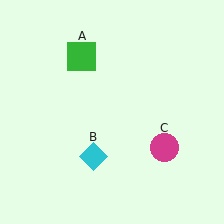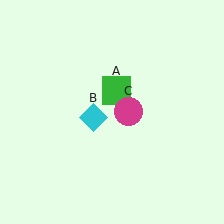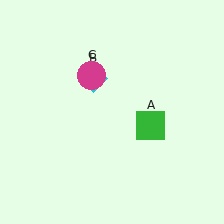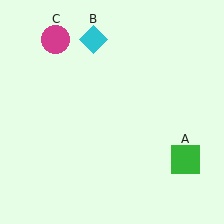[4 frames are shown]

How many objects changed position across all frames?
3 objects changed position: green square (object A), cyan diamond (object B), magenta circle (object C).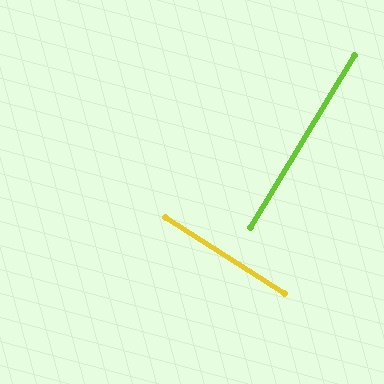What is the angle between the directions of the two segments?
Approximately 88 degrees.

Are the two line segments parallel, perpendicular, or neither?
Perpendicular — they meet at approximately 88°.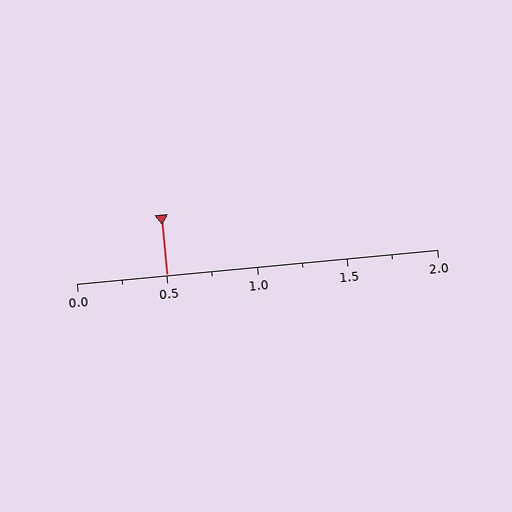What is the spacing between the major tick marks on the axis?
The major ticks are spaced 0.5 apart.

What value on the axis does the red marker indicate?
The marker indicates approximately 0.5.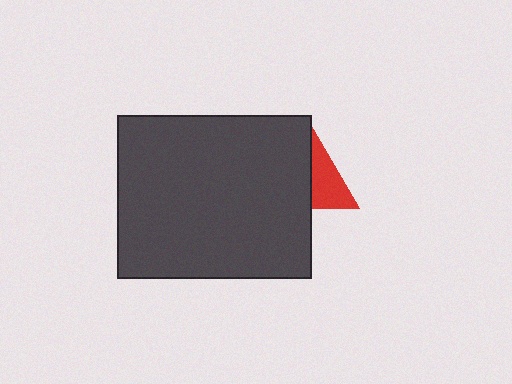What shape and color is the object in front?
The object in front is a dark gray rectangle.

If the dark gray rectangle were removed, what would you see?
You would see the complete red triangle.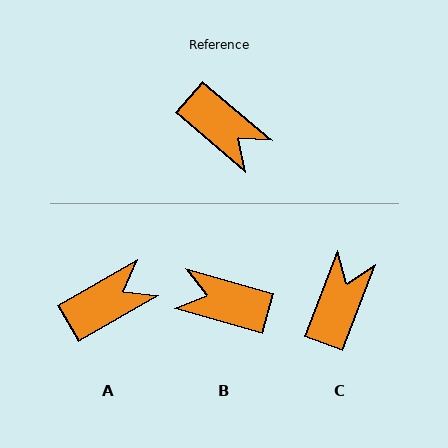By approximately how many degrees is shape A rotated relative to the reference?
Approximately 70 degrees counter-clockwise.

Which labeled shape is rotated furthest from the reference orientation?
B, about 156 degrees away.